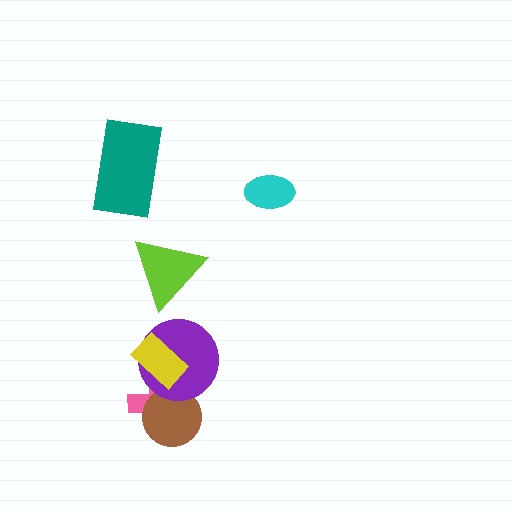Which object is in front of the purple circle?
The yellow rectangle is in front of the purple circle.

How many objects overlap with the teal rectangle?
0 objects overlap with the teal rectangle.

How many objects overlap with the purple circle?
3 objects overlap with the purple circle.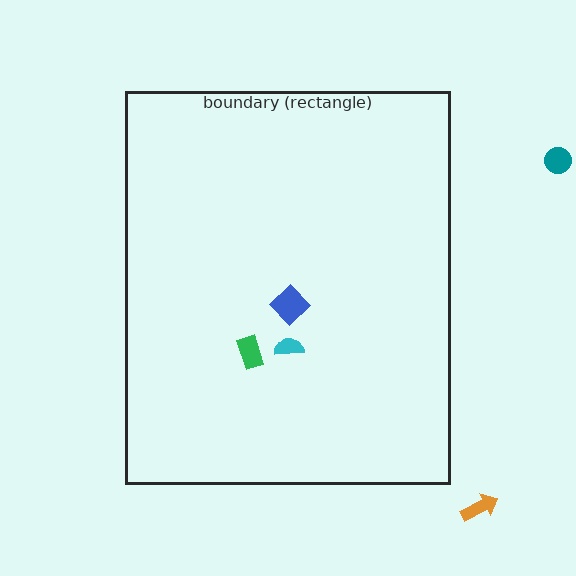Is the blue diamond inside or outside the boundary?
Inside.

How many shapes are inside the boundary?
3 inside, 2 outside.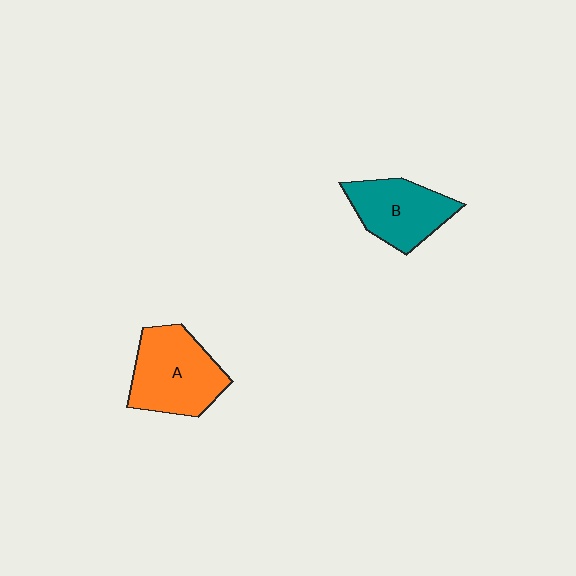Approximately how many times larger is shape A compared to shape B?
Approximately 1.2 times.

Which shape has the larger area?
Shape A (orange).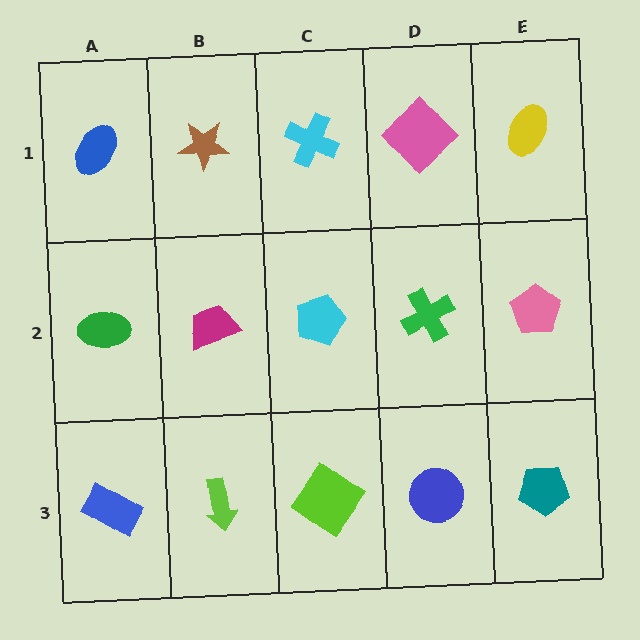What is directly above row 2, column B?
A brown star.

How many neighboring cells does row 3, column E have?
2.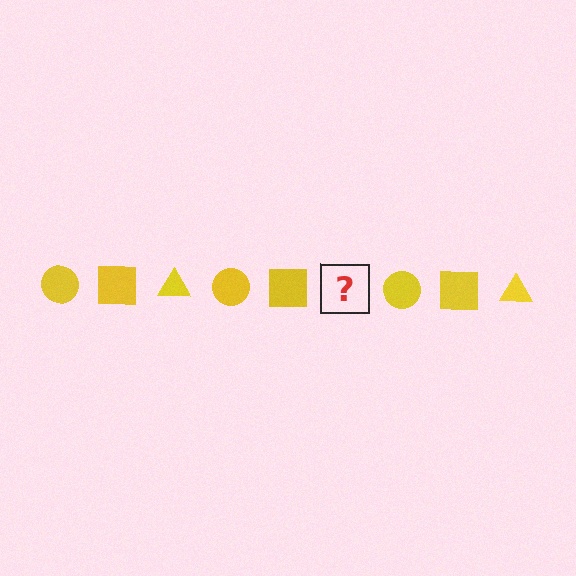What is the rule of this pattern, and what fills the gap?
The rule is that the pattern cycles through circle, square, triangle shapes in yellow. The gap should be filled with a yellow triangle.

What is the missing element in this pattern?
The missing element is a yellow triangle.